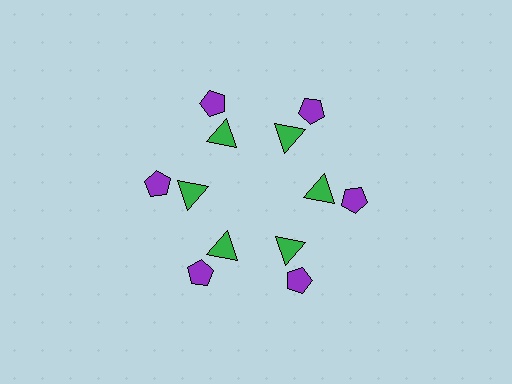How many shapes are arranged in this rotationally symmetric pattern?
There are 12 shapes, arranged in 6 groups of 2.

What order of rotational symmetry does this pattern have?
This pattern has 6-fold rotational symmetry.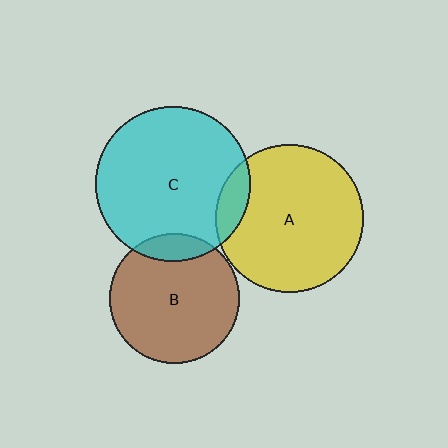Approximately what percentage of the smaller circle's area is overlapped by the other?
Approximately 10%.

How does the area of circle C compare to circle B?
Approximately 1.4 times.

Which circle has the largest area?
Circle C (cyan).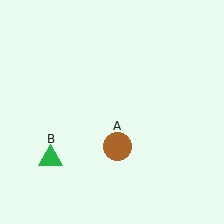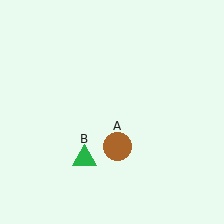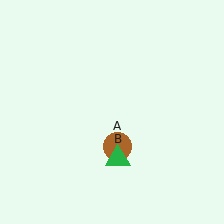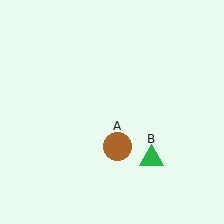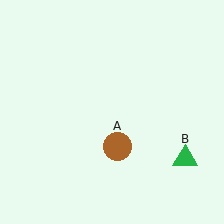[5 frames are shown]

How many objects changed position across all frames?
1 object changed position: green triangle (object B).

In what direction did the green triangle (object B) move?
The green triangle (object B) moved right.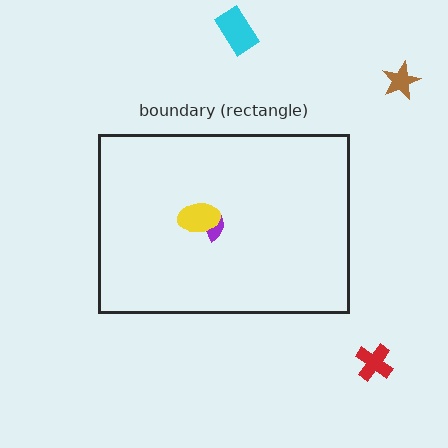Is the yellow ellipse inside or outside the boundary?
Inside.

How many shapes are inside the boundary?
2 inside, 3 outside.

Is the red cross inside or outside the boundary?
Outside.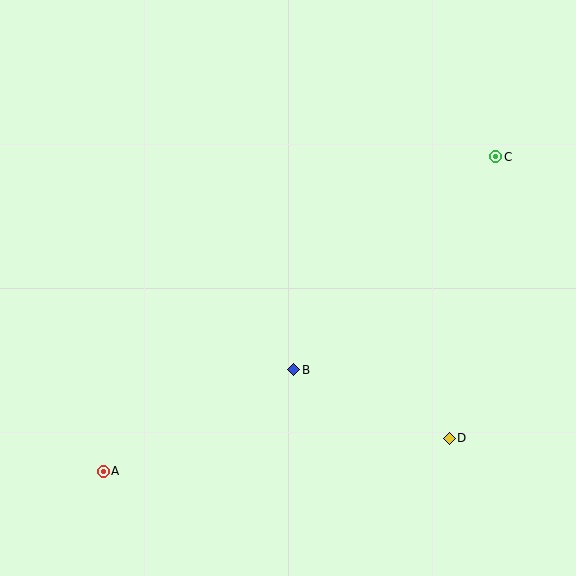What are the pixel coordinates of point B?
Point B is at (294, 370).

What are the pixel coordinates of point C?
Point C is at (496, 157).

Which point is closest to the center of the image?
Point B at (294, 370) is closest to the center.